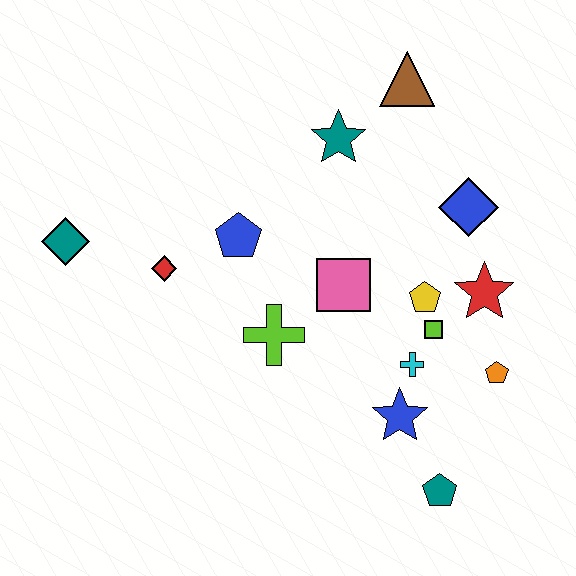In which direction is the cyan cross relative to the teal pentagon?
The cyan cross is above the teal pentagon.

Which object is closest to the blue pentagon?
The red diamond is closest to the blue pentagon.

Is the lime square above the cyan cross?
Yes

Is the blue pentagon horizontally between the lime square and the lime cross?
No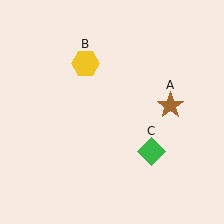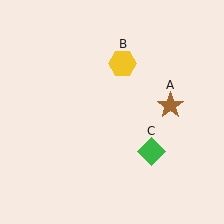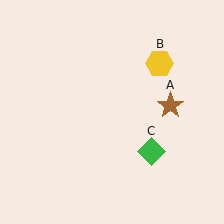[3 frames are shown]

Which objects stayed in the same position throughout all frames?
Brown star (object A) and green diamond (object C) remained stationary.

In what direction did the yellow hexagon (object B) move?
The yellow hexagon (object B) moved right.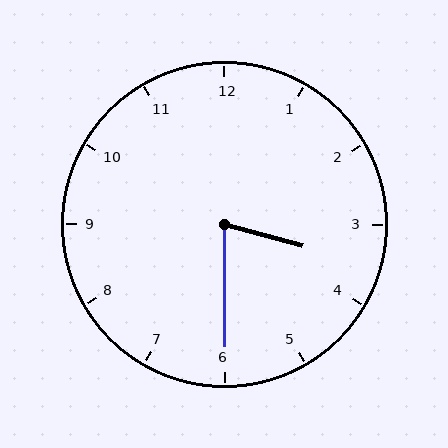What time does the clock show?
3:30.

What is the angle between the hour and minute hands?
Approximately 75 degrees.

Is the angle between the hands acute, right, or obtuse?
It is acute.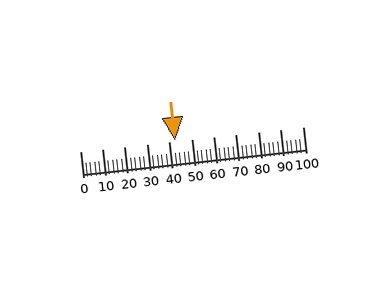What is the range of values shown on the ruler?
The ruler shows values from 0 to 100.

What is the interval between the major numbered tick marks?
The major tick marks are spaced 10 units apart.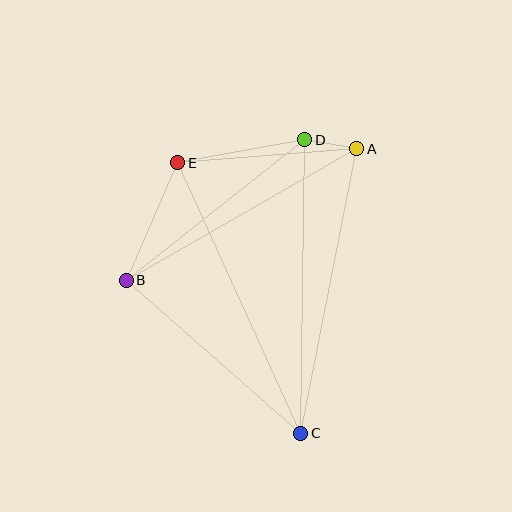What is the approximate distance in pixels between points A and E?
The distance between A and E is approximately 179 pixels.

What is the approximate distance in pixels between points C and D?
The distance between C and D is approximately 294 pixels.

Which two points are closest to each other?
Points A and D are closest to each other.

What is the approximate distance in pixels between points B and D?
The distance between B and D is approximately 227 pixels.